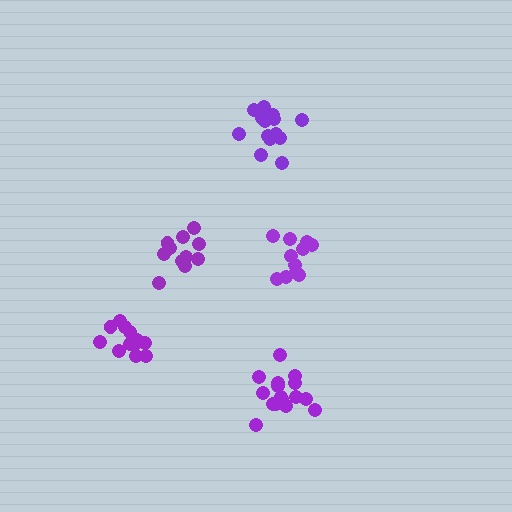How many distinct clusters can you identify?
There are 5 distinct clusters.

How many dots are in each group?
Group 1: 11 dots, Group 2: 11 dots, Group 3: 15 dots, Group 4: 12 dots, Group 5: 16 dots (65 total).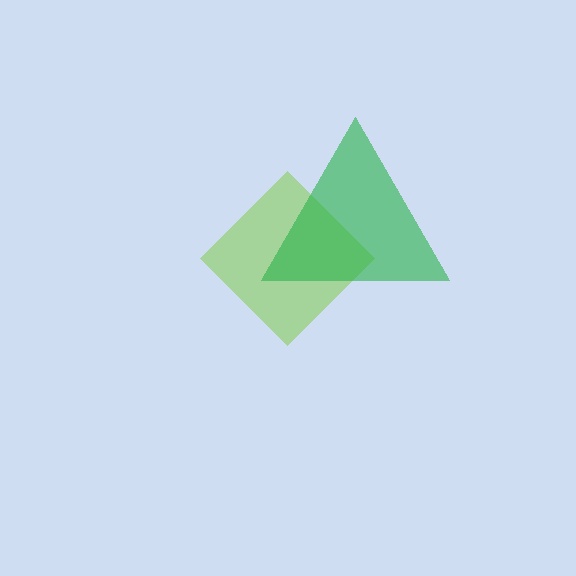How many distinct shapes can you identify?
There are 2 distinct shapes: a lime diamond, a green triangle.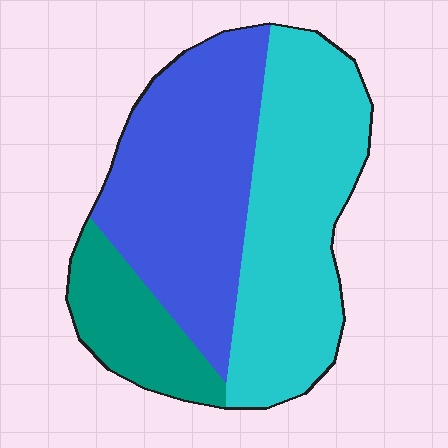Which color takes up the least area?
Teal, at roughly 15%.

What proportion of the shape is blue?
Blue takes up about two fifths (2/5) of the shape.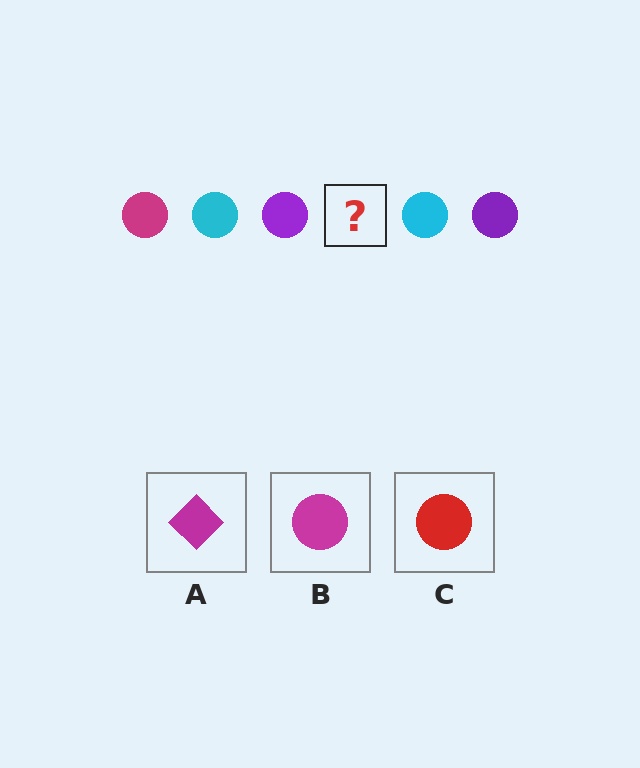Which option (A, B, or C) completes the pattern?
B.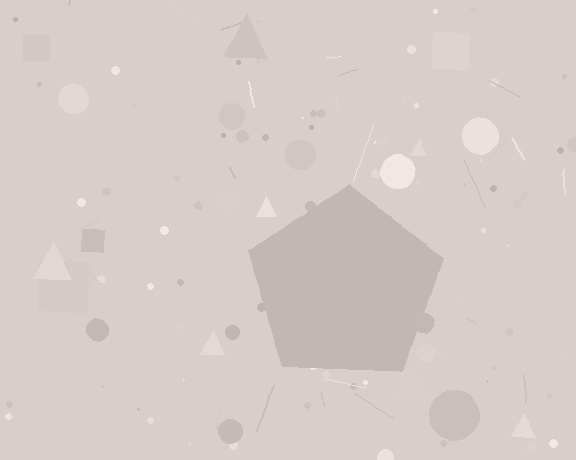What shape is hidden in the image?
A pentagon is hidden in the image.